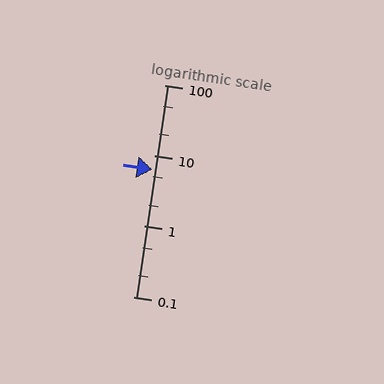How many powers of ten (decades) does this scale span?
The scale spans 3 decades, from 0.1 to 100.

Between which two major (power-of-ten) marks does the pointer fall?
The pointer is between 1 and 10.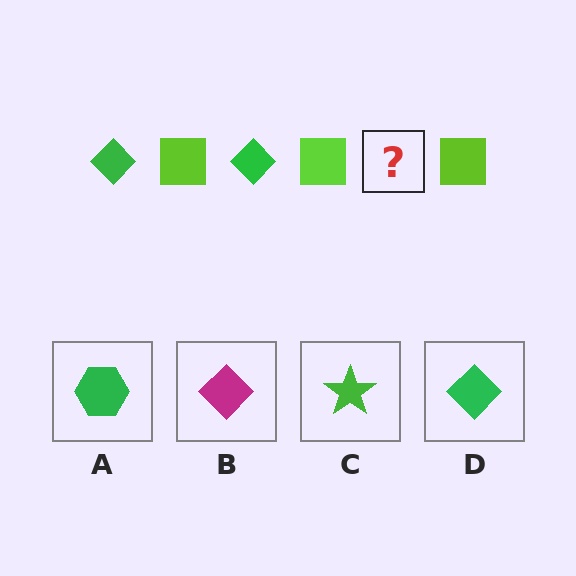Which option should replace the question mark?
Option D.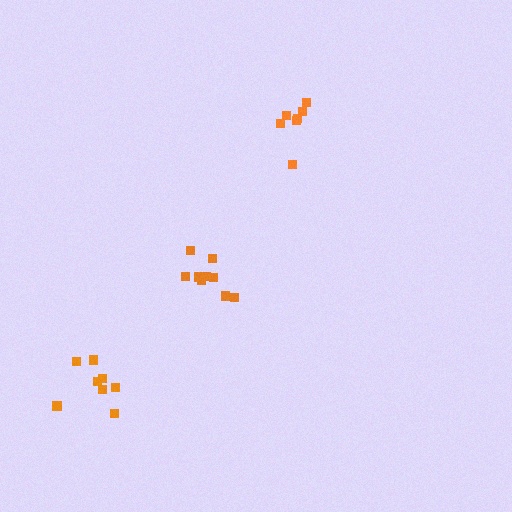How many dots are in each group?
Group 1: 10 dots, Group 2: 7 dots, Group 3: 8 dots (25 total).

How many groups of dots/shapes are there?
There are 3 groups.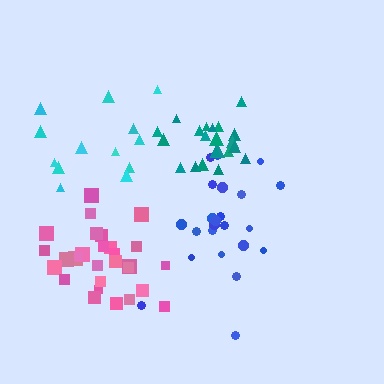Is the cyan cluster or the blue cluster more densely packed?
Blue.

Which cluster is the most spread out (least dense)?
Cyan.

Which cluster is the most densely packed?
Teal.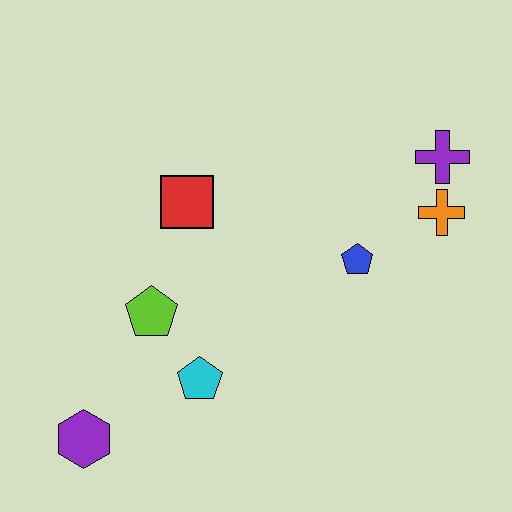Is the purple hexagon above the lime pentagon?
No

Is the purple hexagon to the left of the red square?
Yes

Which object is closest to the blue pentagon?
The orange cross is closest to the blue pentagon.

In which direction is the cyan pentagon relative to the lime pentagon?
The cyan pentagon is below the lime pentagon.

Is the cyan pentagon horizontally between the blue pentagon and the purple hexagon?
Yes